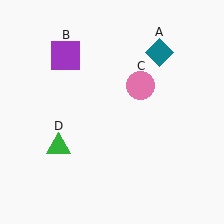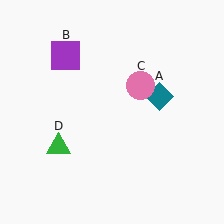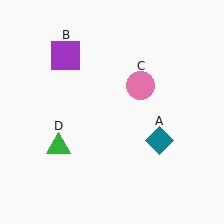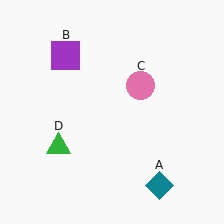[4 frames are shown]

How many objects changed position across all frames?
1 object changed position: teal diamond (object A).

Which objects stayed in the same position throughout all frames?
Purple square (object B) and pink circle (object C) and green triangle (object D) remained stationary.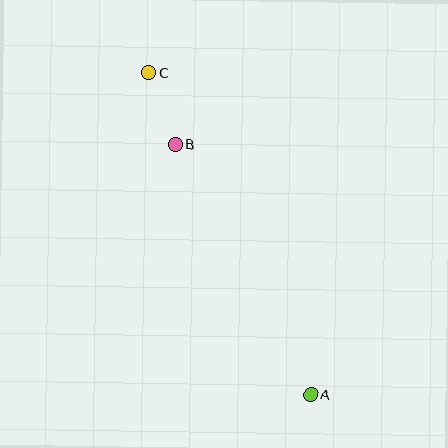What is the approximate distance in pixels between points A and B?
The distance between A and B is approximately 284 pixels.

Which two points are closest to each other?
Points B and C are closest to each other.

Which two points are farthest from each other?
Points A and C are farthest from each other.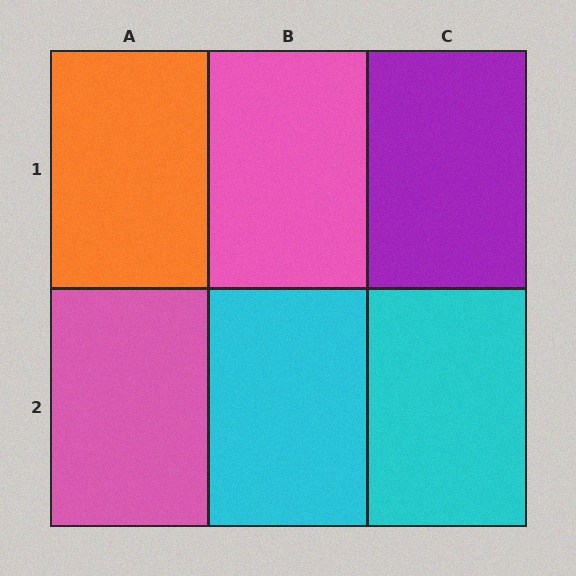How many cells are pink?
2 cells are pink.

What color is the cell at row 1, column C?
Purple.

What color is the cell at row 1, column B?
Pink.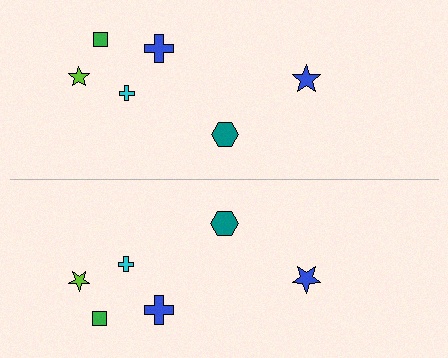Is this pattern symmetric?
Yes, this pattern has bilateral (reflection) symmetry.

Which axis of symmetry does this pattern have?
The pattern has a horizontal axis of symmetry running through the center of the image.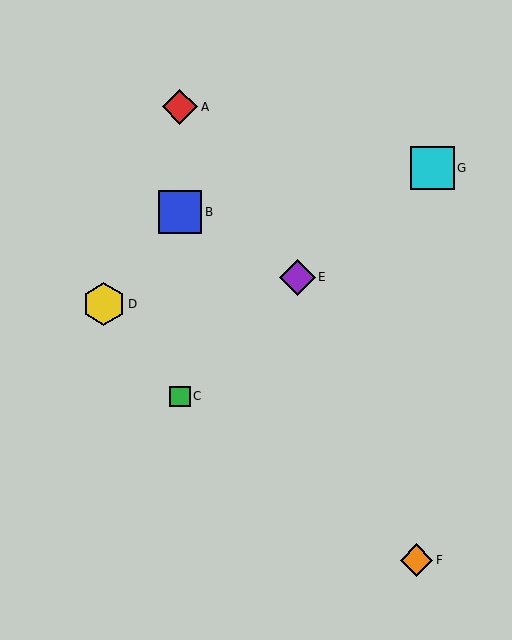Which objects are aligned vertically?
Objects A, B, C are aligned vertically.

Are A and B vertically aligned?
Yes, both are at x≈180.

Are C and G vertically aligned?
No, C is at x≈180 and G is at x≈432.